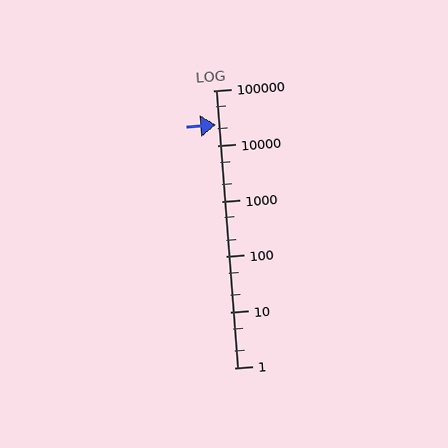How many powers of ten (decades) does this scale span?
The scale spans 5 decades, from 1 to 100000.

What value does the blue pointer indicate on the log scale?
The pointer indicates approximately 24000.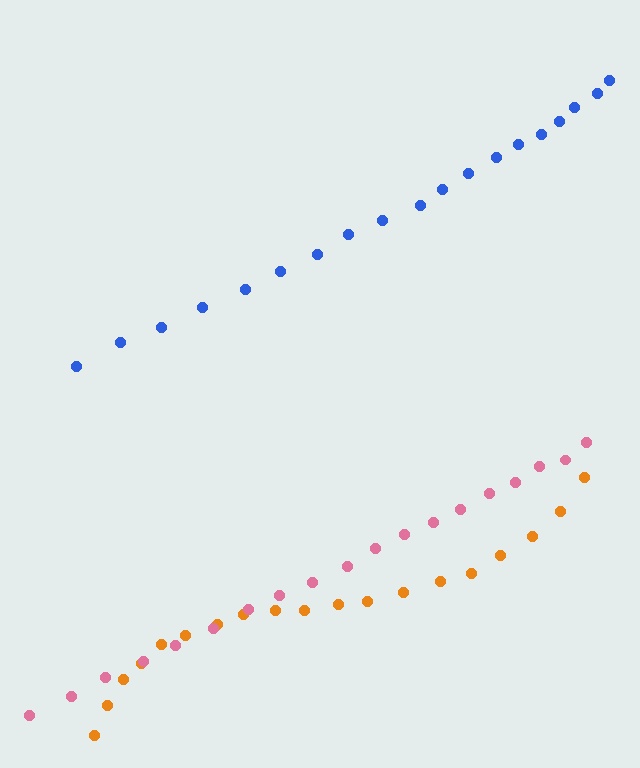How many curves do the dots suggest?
There are 3 distinct paths.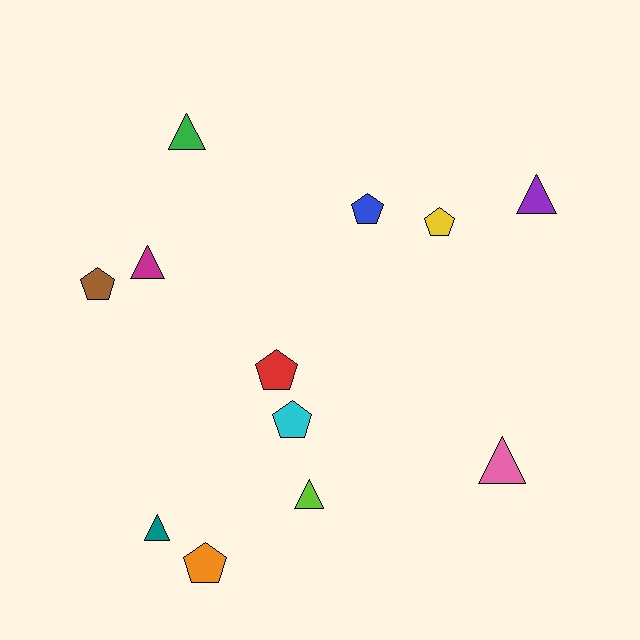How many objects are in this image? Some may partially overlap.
There are 12 objects.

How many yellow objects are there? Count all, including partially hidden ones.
There is 1 yellow object.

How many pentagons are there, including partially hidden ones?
There are 6 pentagons.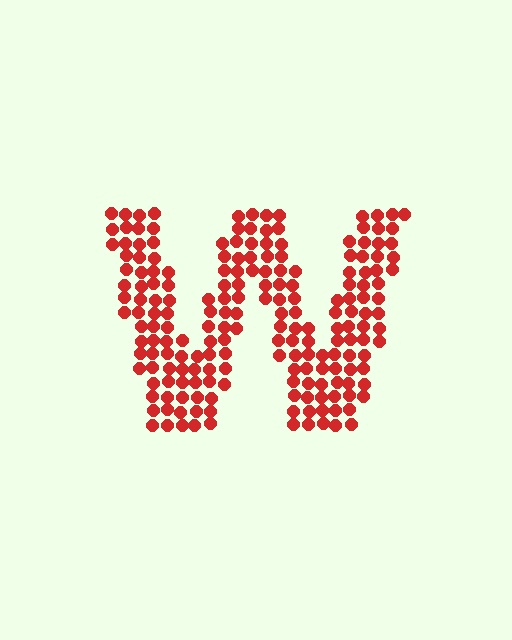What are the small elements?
The small elements are circles.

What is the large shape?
The large shape is the letter W.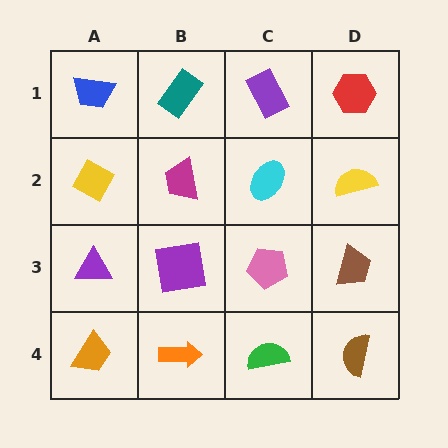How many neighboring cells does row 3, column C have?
4.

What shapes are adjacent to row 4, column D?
A brown trapezoid (row 3, column D), a green semicircle (row 4, column C).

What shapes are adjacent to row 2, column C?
A purple rectangle (row 1, column C), a pink pentagon (row 3, column C), a magenta trapezoid (row 2, column B), a yellow semicircle (row 2, column D).